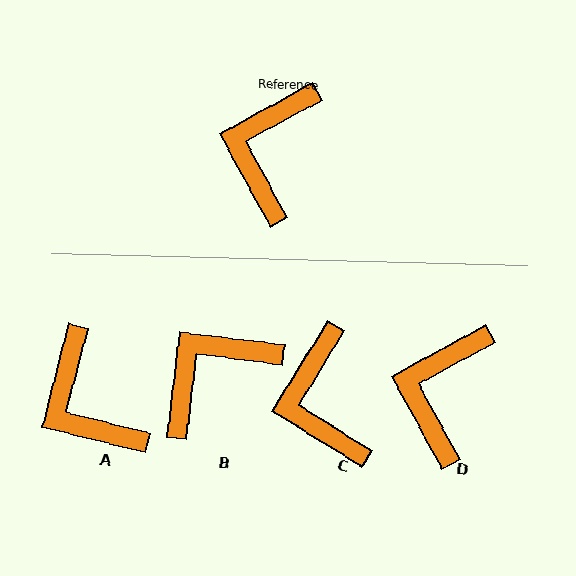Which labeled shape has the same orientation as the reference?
D.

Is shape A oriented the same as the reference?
No, it is off by about 47 degrees.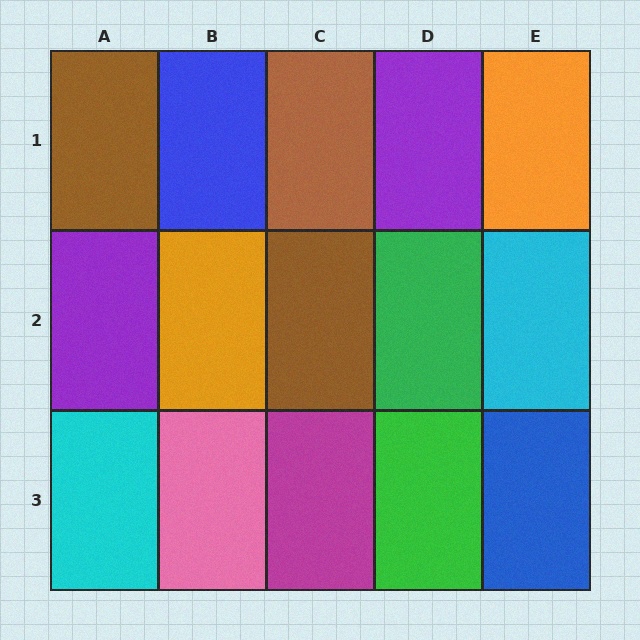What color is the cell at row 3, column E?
Blue.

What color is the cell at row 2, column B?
Orange.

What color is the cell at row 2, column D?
Green.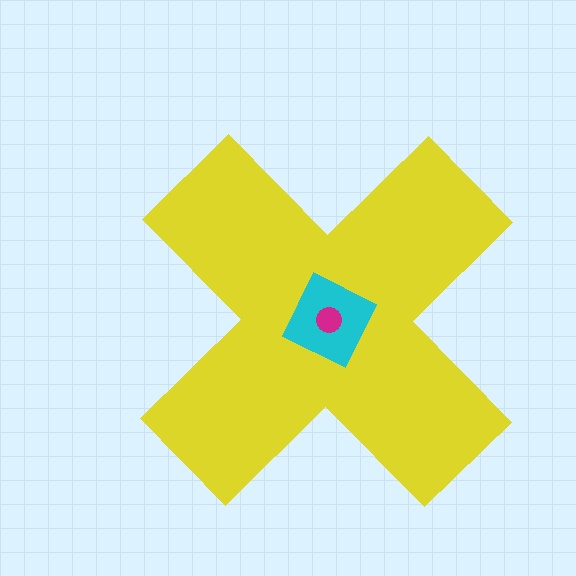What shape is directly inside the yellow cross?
The cyan diamond.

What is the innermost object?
The magenta circle.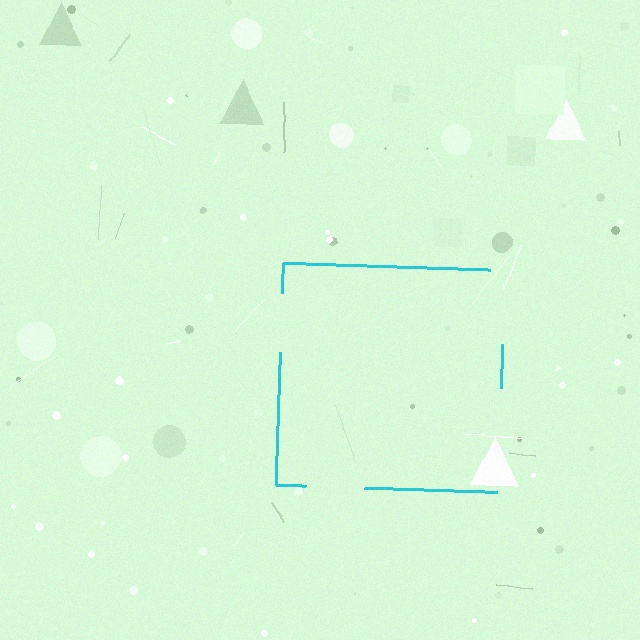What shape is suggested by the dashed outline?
The dashed outline suggests a square.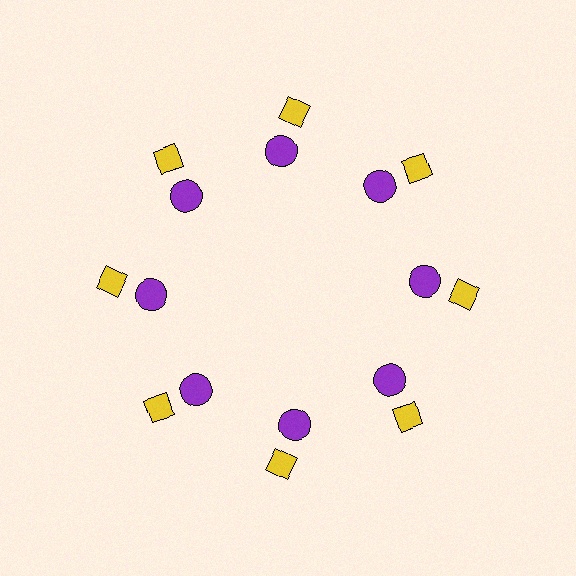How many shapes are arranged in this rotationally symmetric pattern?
There are 16 shapes, arranged in 8 groups of 2.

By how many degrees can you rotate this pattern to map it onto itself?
The pattern maps onto itself every 45 degrees of rotation.